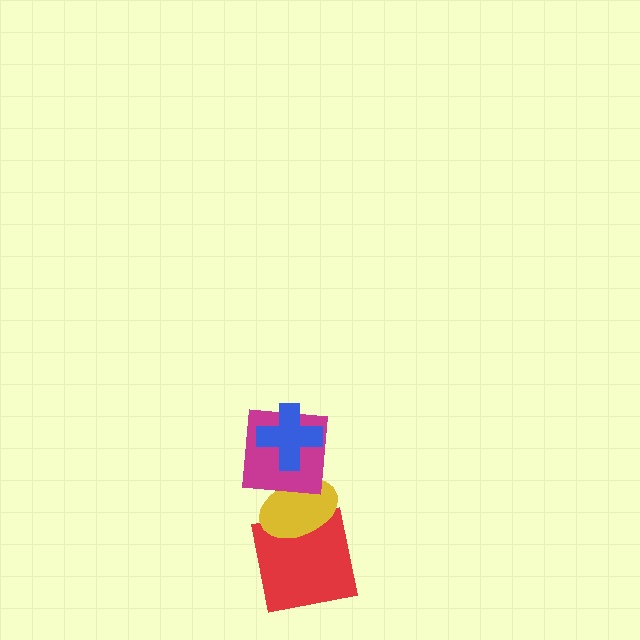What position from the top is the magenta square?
The magenta square is 2nd from the top.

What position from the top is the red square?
The red square is 4th from the top.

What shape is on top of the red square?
The yellow ellipse is on top of the red square.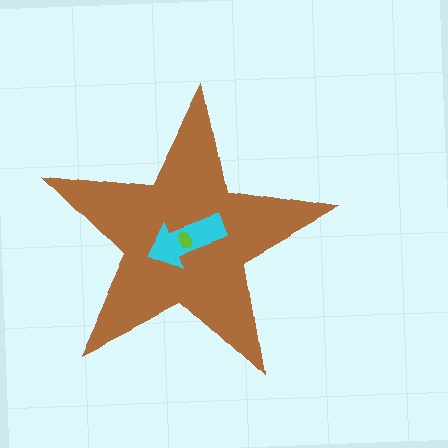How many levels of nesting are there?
3.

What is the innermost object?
The lime ellipse.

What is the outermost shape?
The brown star.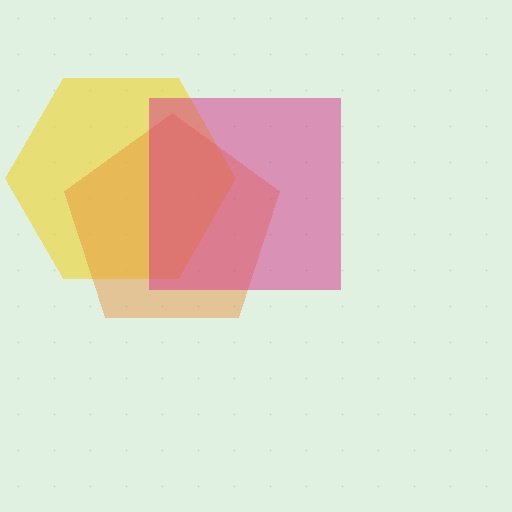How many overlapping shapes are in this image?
There are 3 overlapping shapes in the image.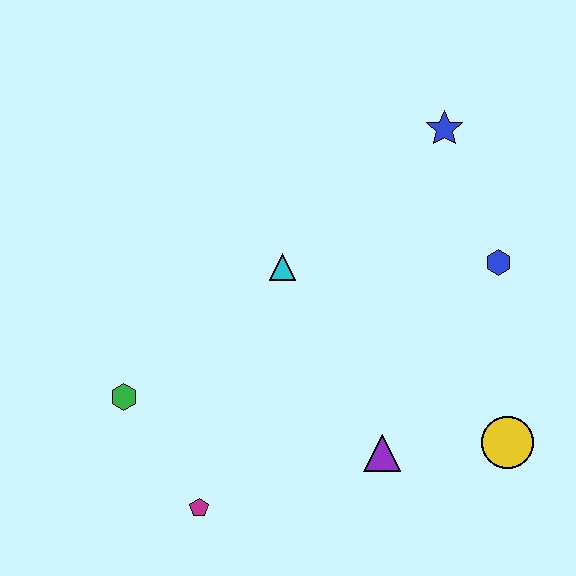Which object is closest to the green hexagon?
The magenta pentagon is closest to the green hexagon.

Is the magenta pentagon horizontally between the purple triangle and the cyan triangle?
No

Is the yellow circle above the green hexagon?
No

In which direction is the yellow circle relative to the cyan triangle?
The yellow circle is to the right of the cyan triangle.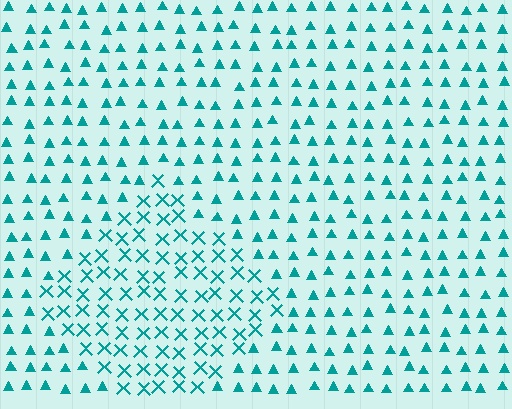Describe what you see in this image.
The image is filled with small teal elements arranged in a uniform grid. A diamond-shaped region contains X marks, while the surrounding area contains triangles. The boundary is defined purely by the change in element shape.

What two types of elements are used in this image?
The image uses X marks inside the diamond region and triangles outside it.